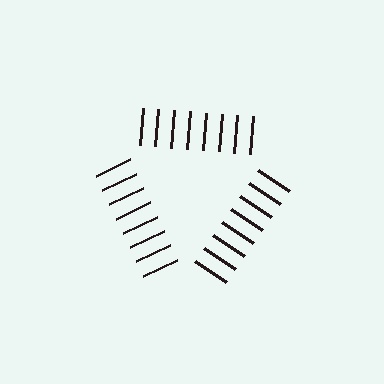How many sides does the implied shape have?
3 sides — the line-ends trace a triangle.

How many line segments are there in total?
24 — 8 along each of the 3 edges.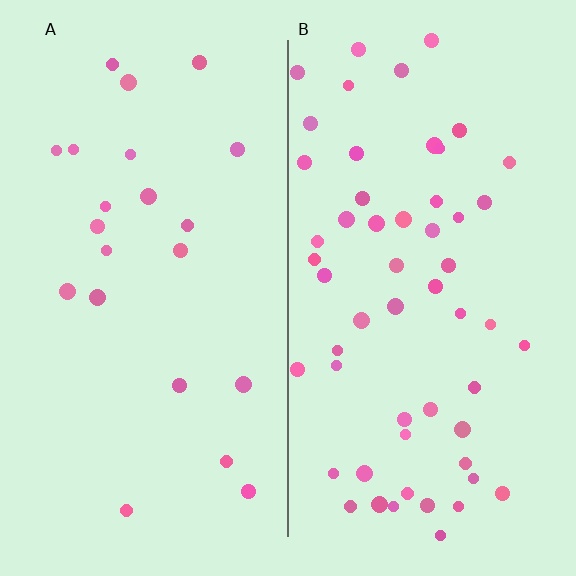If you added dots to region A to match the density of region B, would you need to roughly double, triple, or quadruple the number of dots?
Approximately triple.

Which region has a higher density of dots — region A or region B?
B (the right).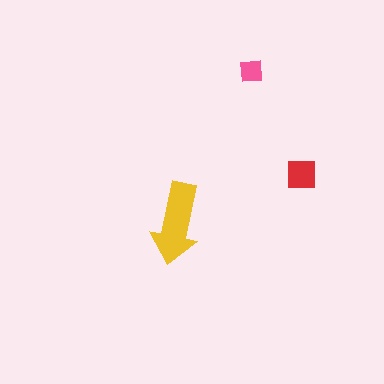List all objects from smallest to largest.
The pink square, the red square, the yellow arrow.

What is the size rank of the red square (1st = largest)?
2nd.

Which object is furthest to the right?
The red square is rightmost.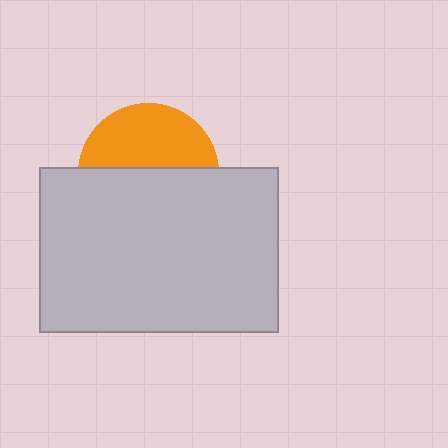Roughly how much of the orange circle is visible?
A small part of it is visible (roughly 45%).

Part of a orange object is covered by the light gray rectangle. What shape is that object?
It is a circle.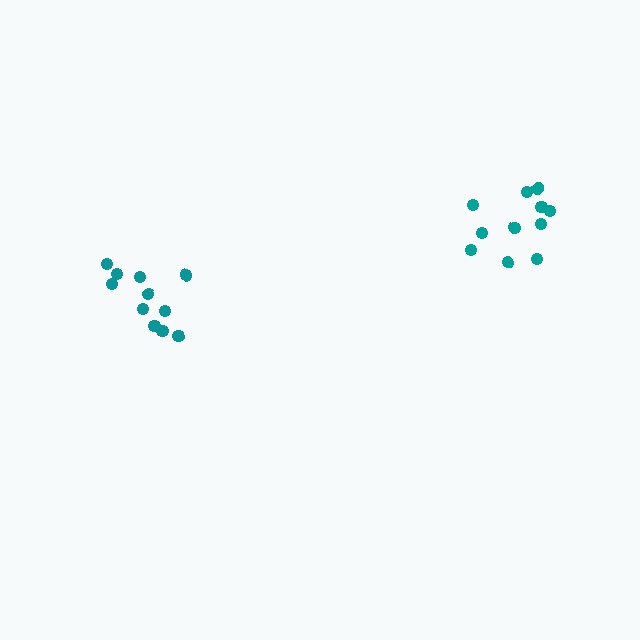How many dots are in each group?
Group 1: 11 dots, Group 2: 11 dots (22 total).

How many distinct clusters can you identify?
There are 2 distinct clusters.